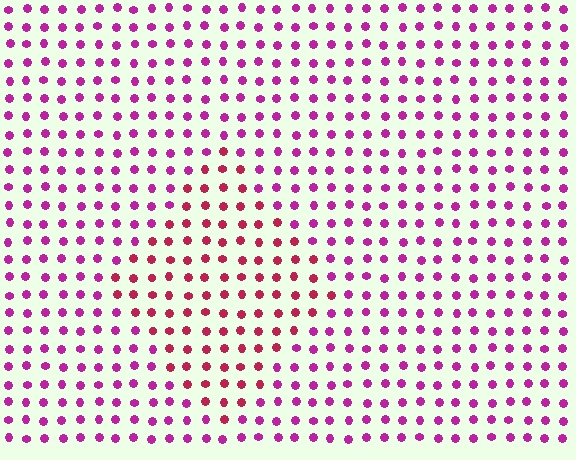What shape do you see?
I see a diamond.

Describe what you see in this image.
The image is filled with small magenta elements in a uniform arrangement. A diamond-shaped region is visible where the elements are tinted to a slightly different hue, forming a subtle color boundary.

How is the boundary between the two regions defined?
The boundary is defined purely by a slight shift in hue (about 31 degrees). Spacing, size, and orientation are identical on both sides.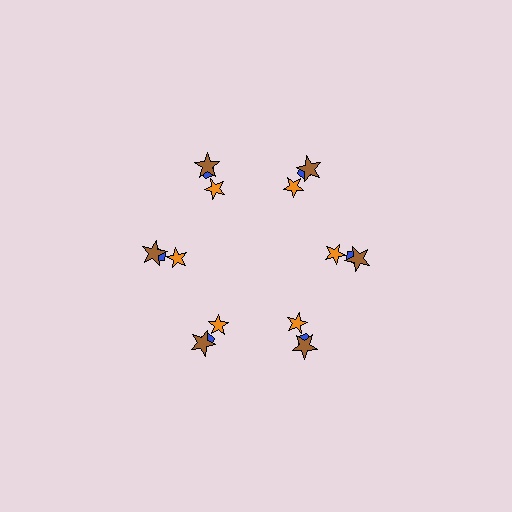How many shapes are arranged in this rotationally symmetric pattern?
There are 18 shapes, arranged in 6 groups of 3.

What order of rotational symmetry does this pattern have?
This pattern has 6-fold rotational symmetry.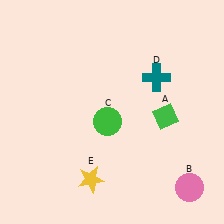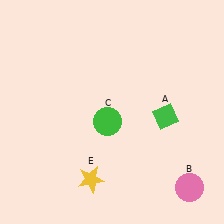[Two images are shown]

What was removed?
The teal cross (D) was removed in Image 2.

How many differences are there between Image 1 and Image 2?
There is 1 difference between the two images.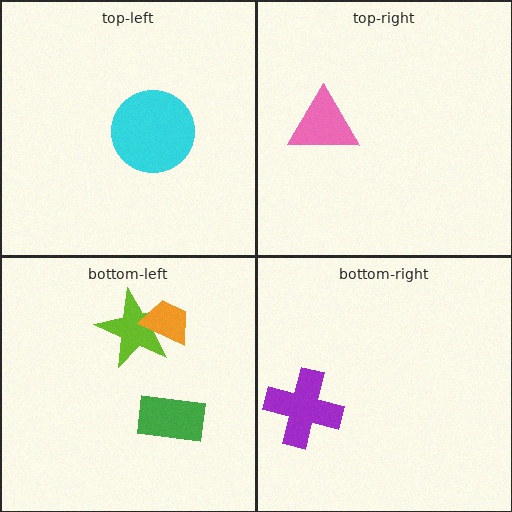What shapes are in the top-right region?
The pink triangle.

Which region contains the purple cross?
The bottom-right region.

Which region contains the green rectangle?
The bottom-left region.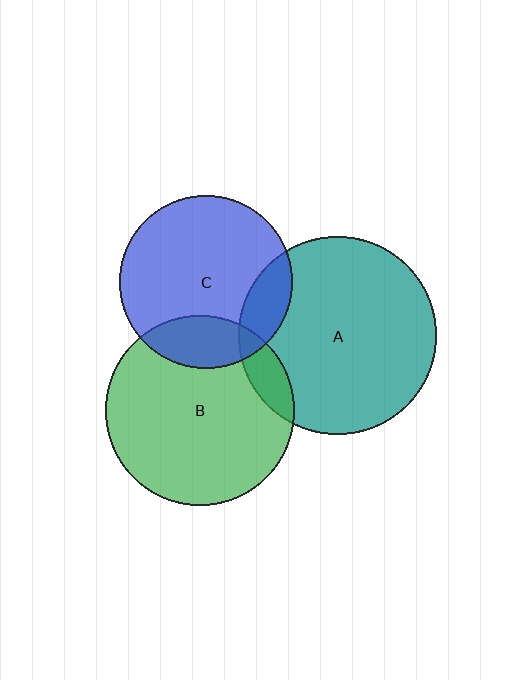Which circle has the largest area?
Circle A (teal).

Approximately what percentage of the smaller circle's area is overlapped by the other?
Approximately 10%.